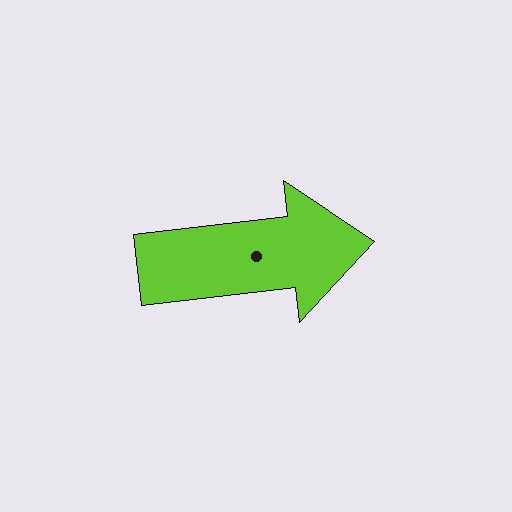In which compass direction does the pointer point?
East.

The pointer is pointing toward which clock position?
Roughly 3 o'clock.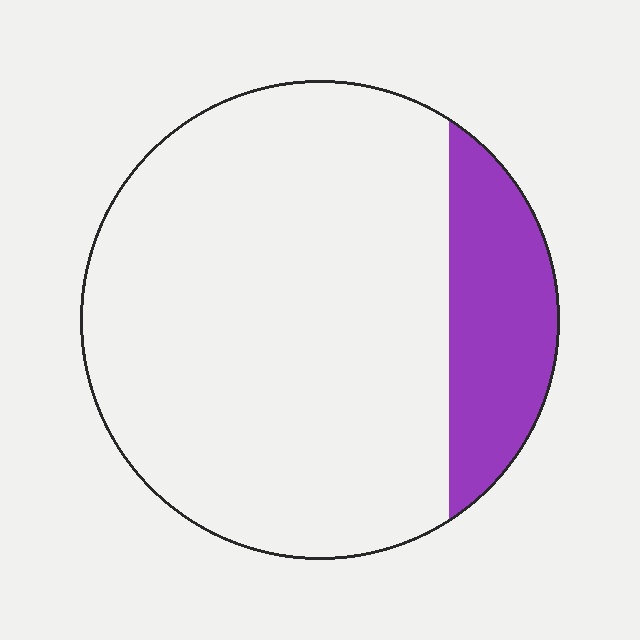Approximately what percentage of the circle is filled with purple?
Approximately 20%.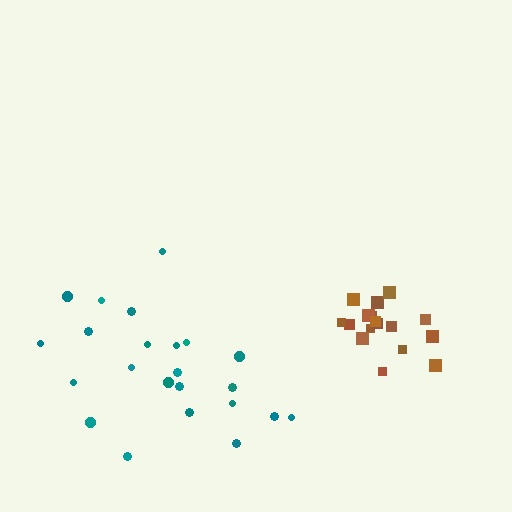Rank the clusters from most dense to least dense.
brown, teal.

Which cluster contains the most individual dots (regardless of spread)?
Teal (23).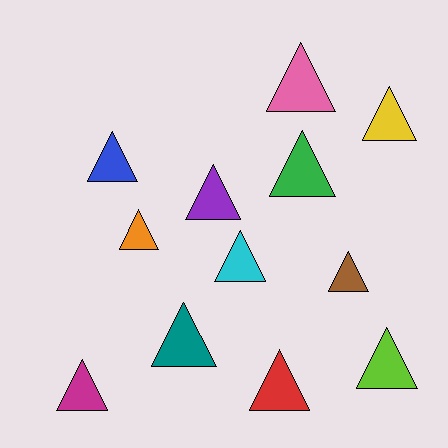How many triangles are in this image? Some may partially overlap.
There are 12 triangles.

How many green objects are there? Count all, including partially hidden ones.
There is 1 green object.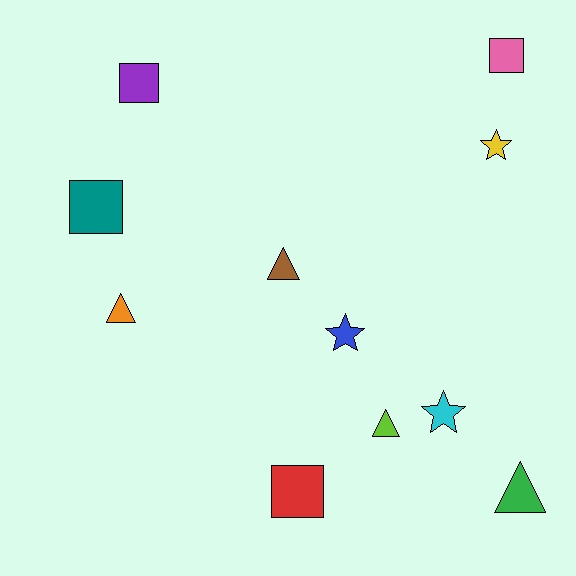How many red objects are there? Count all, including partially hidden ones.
There is 1 red object.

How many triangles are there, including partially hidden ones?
There are 4 triangles.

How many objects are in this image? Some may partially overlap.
There are 11 objects.